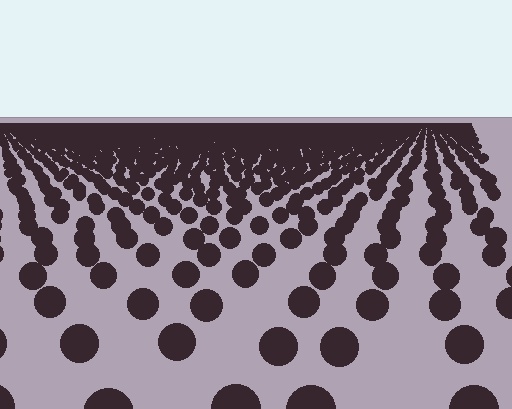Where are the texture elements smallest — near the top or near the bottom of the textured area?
Near the top.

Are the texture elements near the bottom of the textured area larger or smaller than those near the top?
Larger. Near the bottom, elements are closer to the viewer and appear at a bigger on-screen size.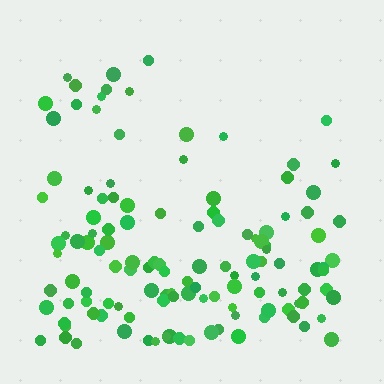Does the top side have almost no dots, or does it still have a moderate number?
Still a moderate number, just noticeably fewer than the bottom.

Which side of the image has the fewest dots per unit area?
The top.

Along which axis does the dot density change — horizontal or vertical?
Vertical.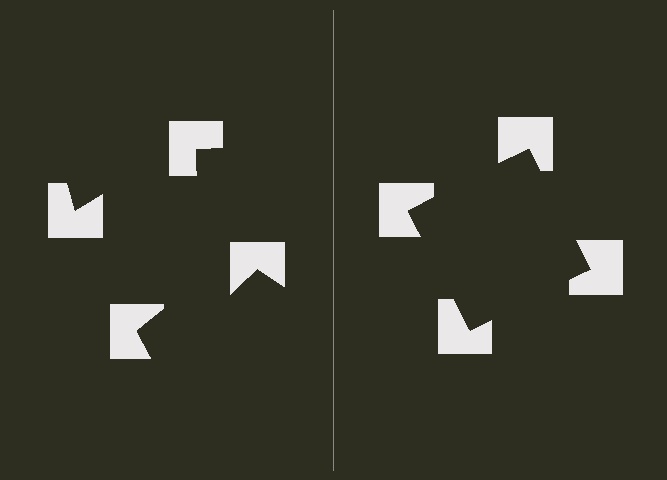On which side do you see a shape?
An illusory square appears on the right side. On the left side the wedge cuts are rotated, so no coherent shape forms.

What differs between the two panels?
The notched squares are positioned identically on both sides; only the wedge orientations differ. On the right they align to a square; on the left they are misaligned.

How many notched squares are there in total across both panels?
8 — 4 on each side.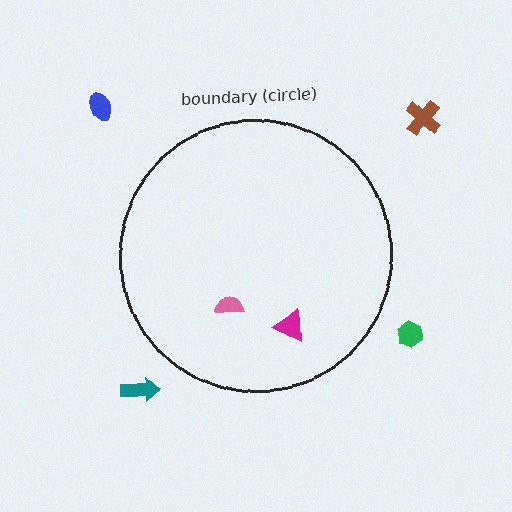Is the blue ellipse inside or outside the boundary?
Outside.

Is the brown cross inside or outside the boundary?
Outside.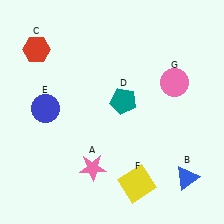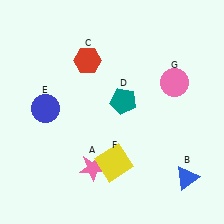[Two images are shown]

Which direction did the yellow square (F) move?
The yellow square (F) moved left.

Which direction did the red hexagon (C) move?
The red hexagon (C) moved right.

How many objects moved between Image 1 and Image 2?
2 objects moved between the two images.